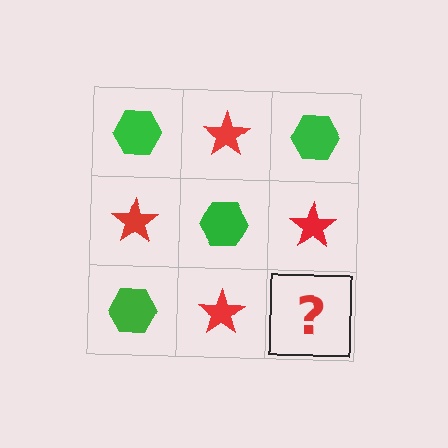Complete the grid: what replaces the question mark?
The question mark should be replaced with a green hexagon.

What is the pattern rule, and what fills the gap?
The rule is that it alternates green hexagon and red star in a checkerboard pattern. The gap should be filled with a green hexagon.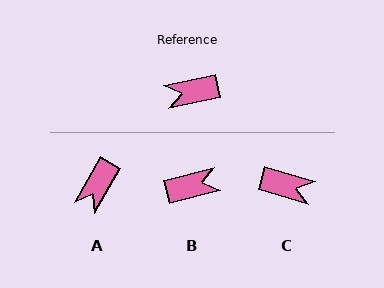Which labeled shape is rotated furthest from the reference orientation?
B, about 178 degrees away.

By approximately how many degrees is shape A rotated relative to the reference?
Approximately 48 degrees counter-clockwise.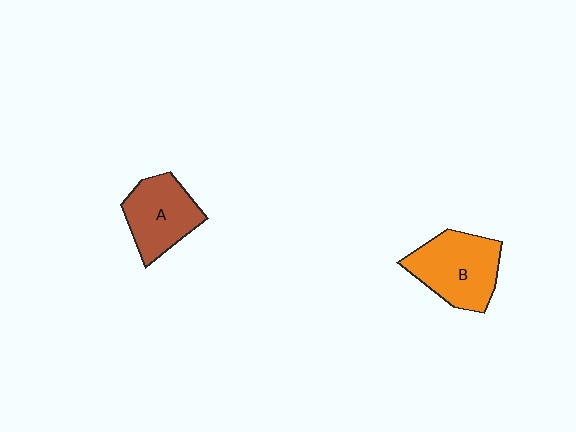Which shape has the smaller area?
Shape A (brown).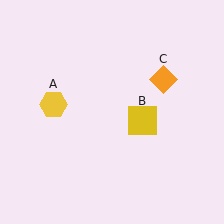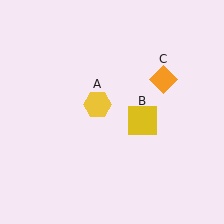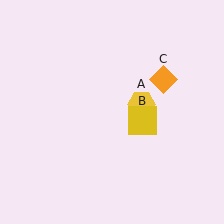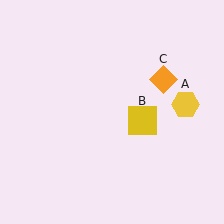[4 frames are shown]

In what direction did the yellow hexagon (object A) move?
The yellow hexagon (object A) moved right.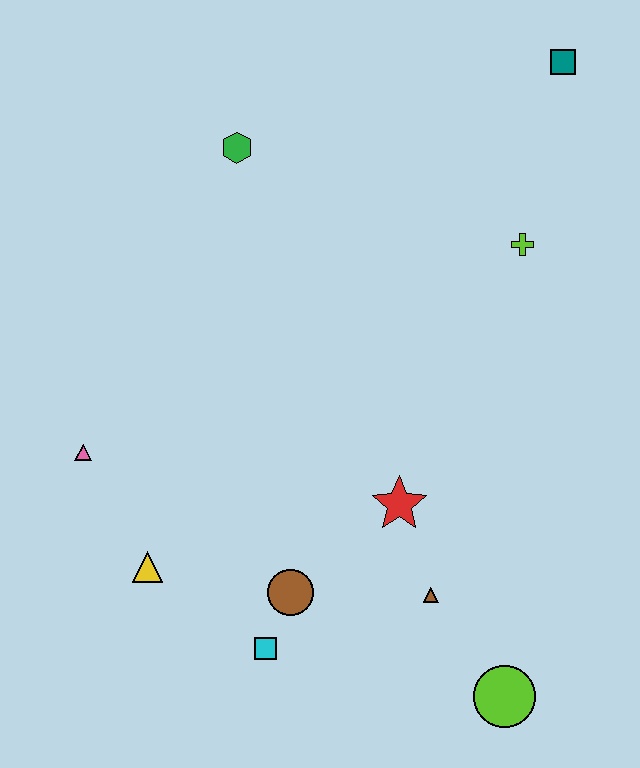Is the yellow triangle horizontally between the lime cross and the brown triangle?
No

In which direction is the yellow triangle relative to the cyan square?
The yellow triangle is to the left of the cyan square.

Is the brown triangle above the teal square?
No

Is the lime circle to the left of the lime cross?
Yes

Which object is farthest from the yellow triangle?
The teal square is farthest from the yellow triangle.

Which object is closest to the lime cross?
The teal square is closest to the lime cross.